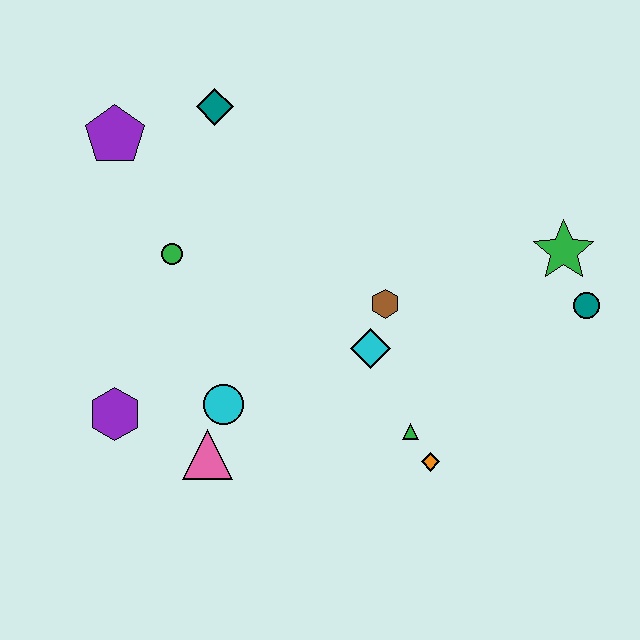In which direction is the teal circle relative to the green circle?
The teal circle is to the right of the green circle.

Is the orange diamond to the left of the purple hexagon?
No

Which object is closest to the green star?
The teal circle is closest to the green star.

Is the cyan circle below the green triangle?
No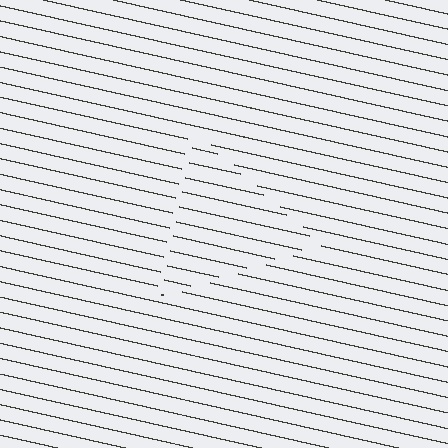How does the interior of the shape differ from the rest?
The interior of the shape contains the same grating, shifted by half a period — the contour is defined by the phase discontinuity where line-ends from the inner and outer gratings abut.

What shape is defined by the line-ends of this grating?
An illusory triangle. The interior of the shape contains the same grating, shifted by half a period — the contour is defined by the phase discontinuity where line-ends from the inner and outer gratings abut.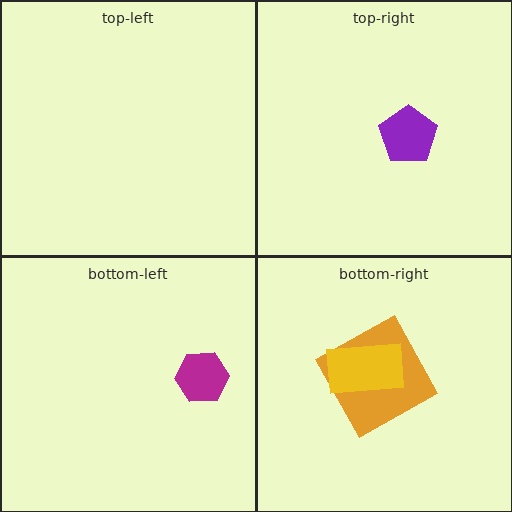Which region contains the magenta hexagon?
The bottom-left region.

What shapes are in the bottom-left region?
The magenta hexagon.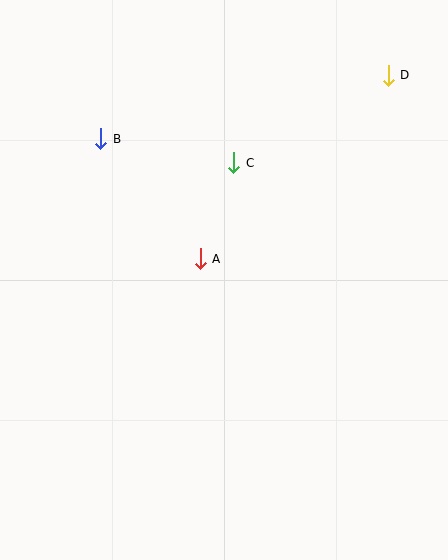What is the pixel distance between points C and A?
The distance between C and A is 102 pixels.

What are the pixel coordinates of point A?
Point A is at (200, 259).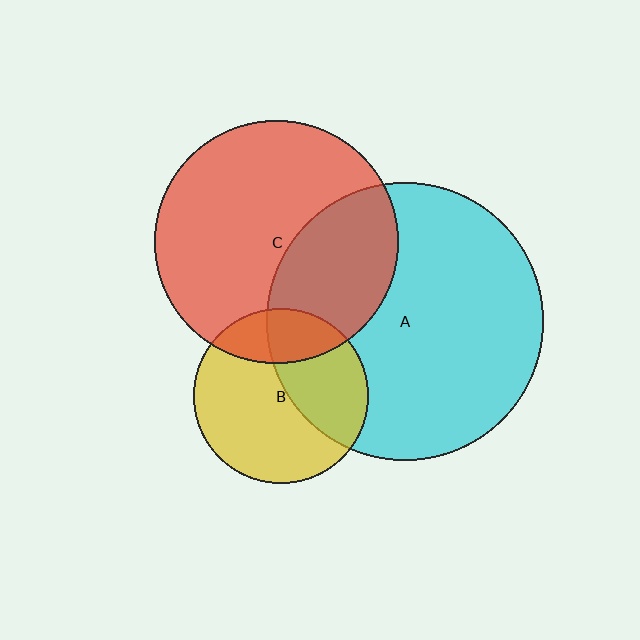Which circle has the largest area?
Circle A (cyan).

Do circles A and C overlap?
Yes.